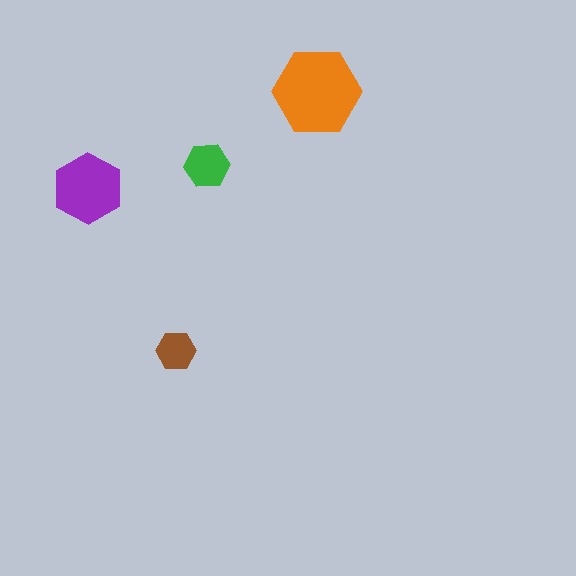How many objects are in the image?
There are 4 objects in the image.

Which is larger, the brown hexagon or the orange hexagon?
The orange one.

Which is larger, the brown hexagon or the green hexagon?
The green one.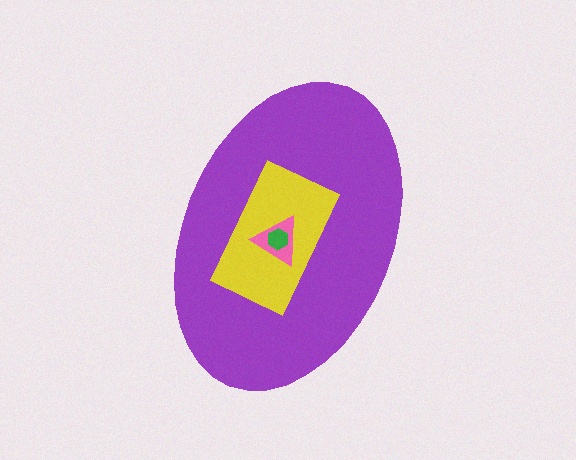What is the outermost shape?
The purple ellipse.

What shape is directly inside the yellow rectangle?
The pink triangle.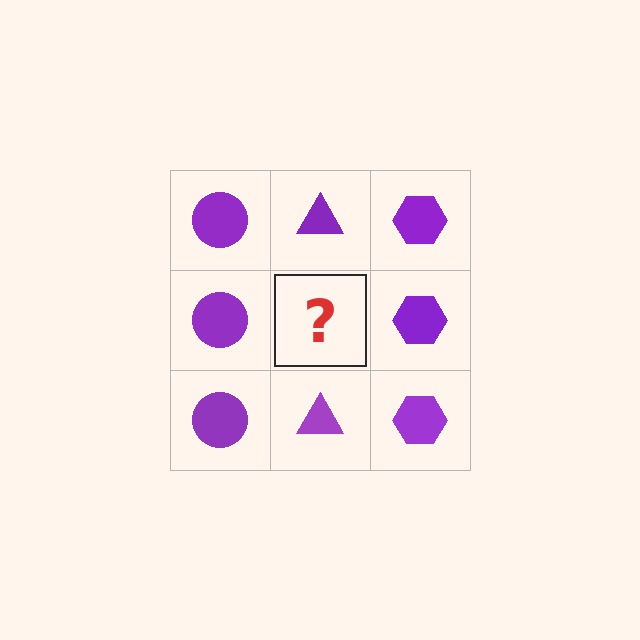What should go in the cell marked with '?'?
The missing cell should contain a purple triangle.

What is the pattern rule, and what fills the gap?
The rule is that each column has a consistent shape. The gap should be filled with a purple triangle.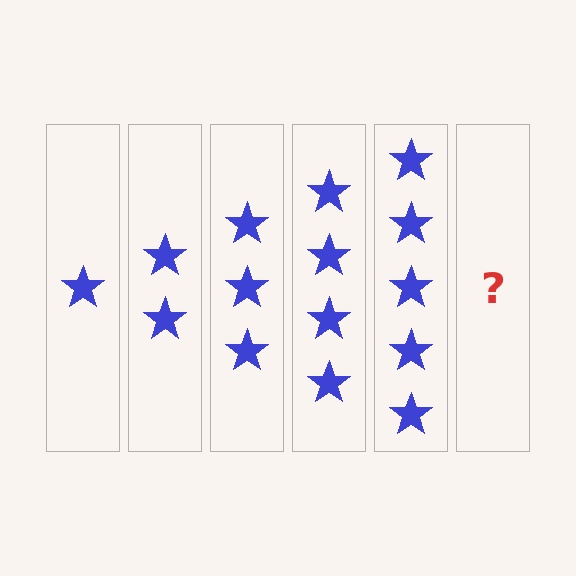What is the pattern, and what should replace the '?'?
The pattern is that each step adds one more star. The '?' should be 6 stars.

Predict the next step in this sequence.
The next step is 6 stars.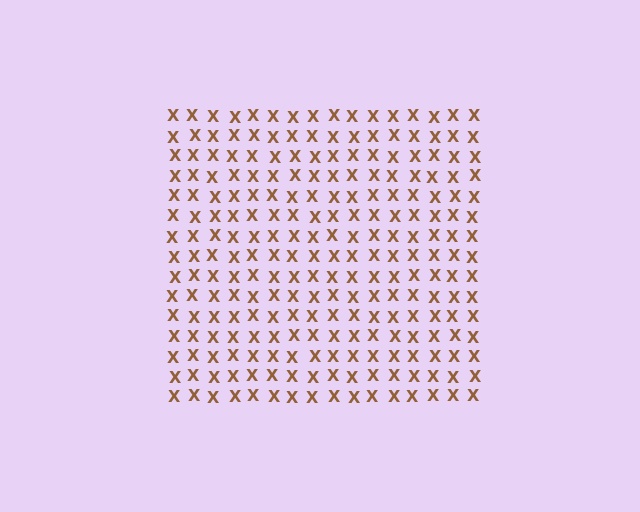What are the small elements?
The small elements are letter X's.